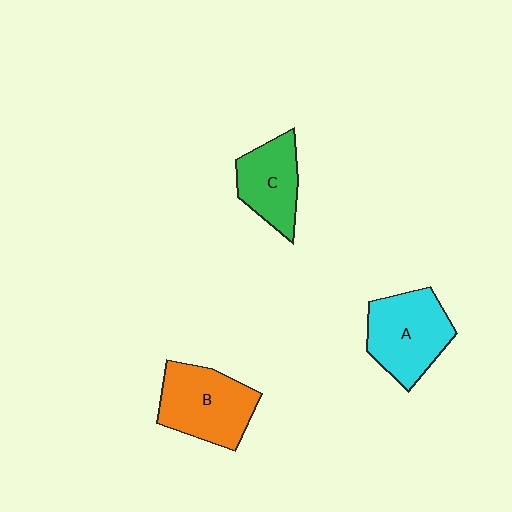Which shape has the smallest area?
Shape C (green).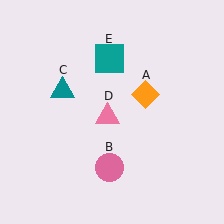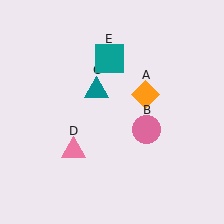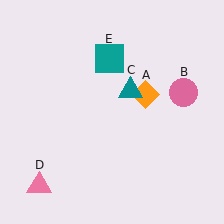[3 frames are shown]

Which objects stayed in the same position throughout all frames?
Orange diamond (object A) and teal square (object E) remained stationary.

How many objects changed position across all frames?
3 objects changed position: pink circle (object B), teal triangle (object C), pink triangle (object D).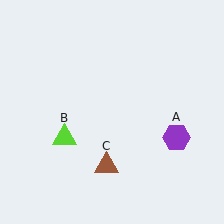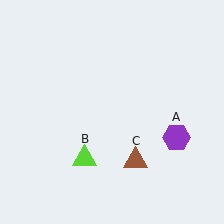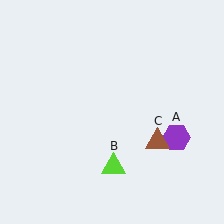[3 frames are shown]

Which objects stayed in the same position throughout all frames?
Purple hexagon (object A) remained stationary.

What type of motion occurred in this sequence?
The lime triangle (object B), brown triangle (object C) rotated counterclockwise around the center of the scene.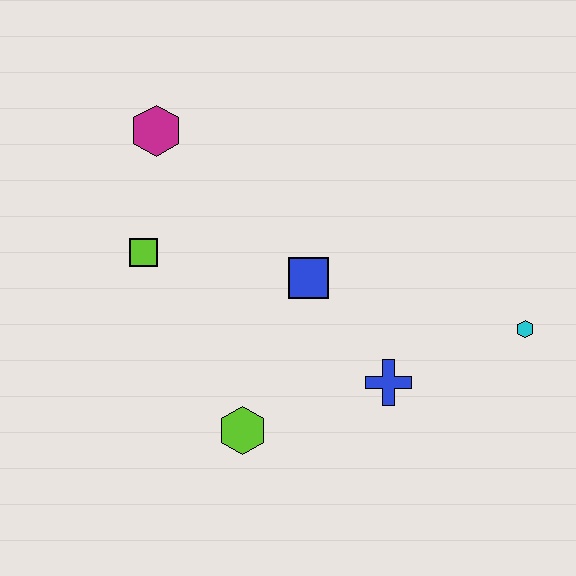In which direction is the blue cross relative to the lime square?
The blue cross is to the right of the lime square.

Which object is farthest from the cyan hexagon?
The magenta hexagon is farthest from the cyan hexagon.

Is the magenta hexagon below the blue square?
No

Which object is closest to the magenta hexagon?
The lime square is closest to the magenta hexagon.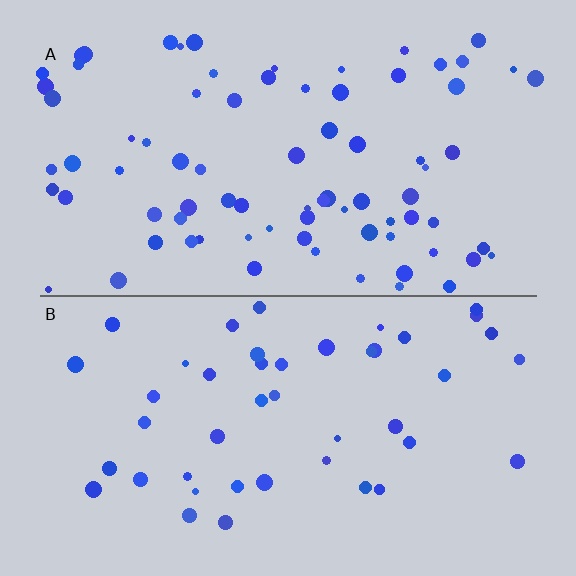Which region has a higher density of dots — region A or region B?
A (the top).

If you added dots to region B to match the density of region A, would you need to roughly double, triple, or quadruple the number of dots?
Approximately double.